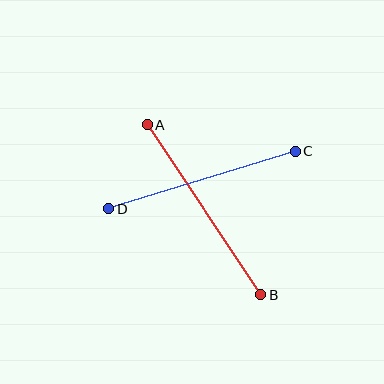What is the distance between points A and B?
The distance is approximately 205 pixels.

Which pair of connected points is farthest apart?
Points A and B are farthest apart.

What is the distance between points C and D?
The distance is approximately 195 pixels.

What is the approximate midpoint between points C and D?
The midpoint is at approximately (202, 180) pixels.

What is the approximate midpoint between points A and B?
The midpoint is at approximately (204, 210) pixels.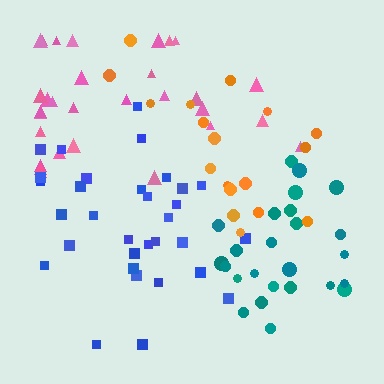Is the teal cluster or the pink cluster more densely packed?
Teal.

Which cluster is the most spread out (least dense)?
Orange.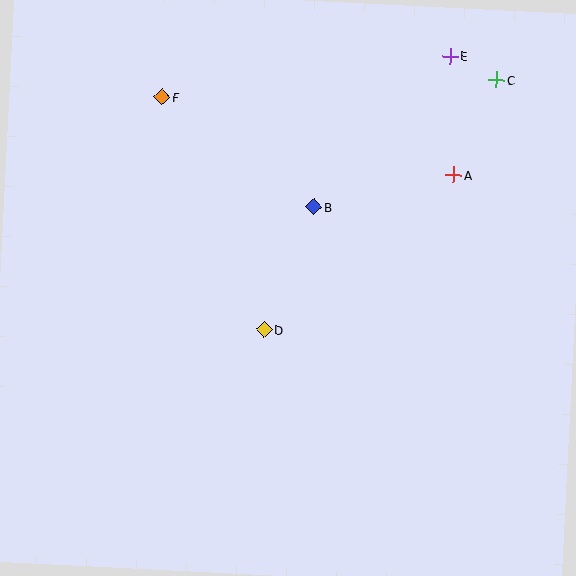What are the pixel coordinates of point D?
Point D is at (264, 330).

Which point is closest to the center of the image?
Point D at (264, 330) is closest to the center.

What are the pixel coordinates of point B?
Point B is at (314, 207).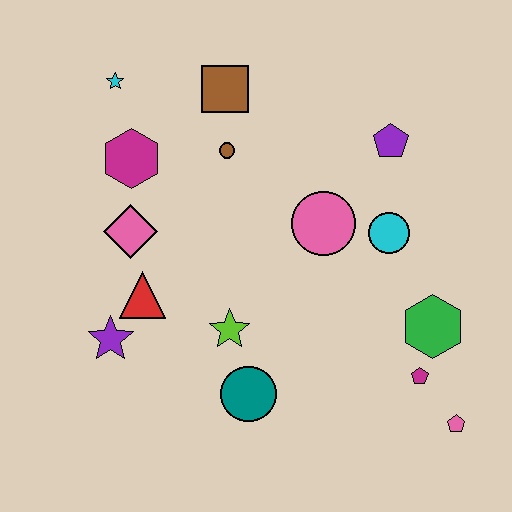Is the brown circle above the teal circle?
Yes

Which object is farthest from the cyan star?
The pink pentagon is farthest from the cyan star.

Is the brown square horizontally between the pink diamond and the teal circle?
Yes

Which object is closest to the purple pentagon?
The cyan circle is closest to the purple pentagon.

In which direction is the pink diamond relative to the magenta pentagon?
The pink diamond is to the left of the magenta pentagon.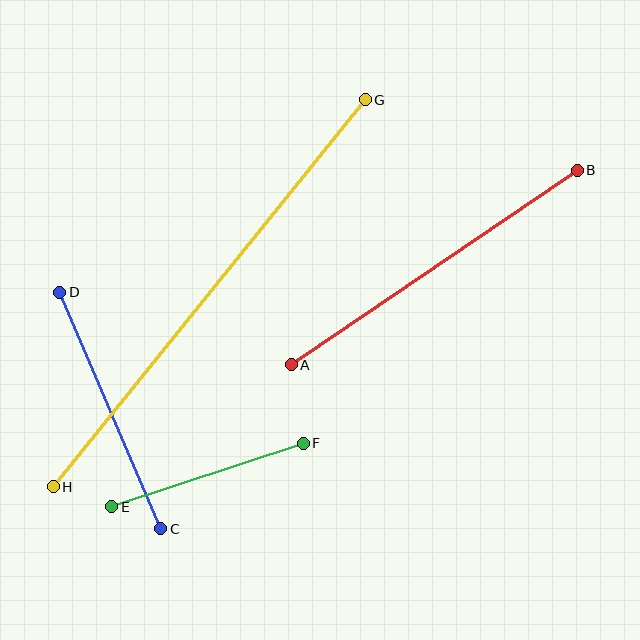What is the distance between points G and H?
The distance is approximately 497 pixels.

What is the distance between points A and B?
The distance is approximately 346 pixels.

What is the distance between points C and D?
The distance is approximately 257 pixels.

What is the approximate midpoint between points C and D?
The midpoint is at approximately (110, 411) pixels.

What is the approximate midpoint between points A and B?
The midpoint is at approximately (434, 268) pixels.